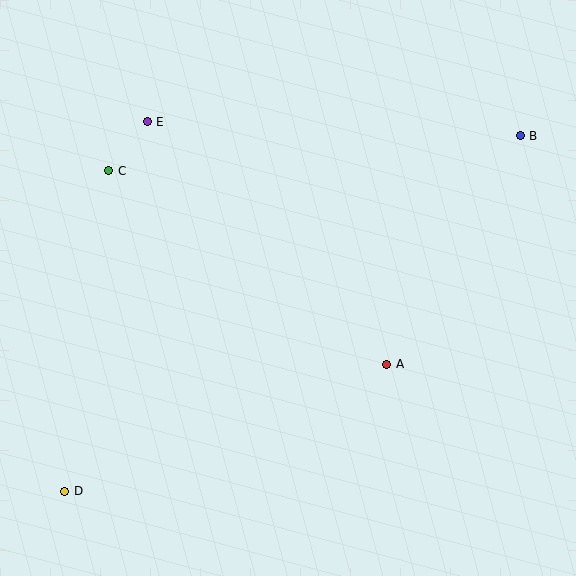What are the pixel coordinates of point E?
Point E is at (147, 122).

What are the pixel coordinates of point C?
Point C is at (109, 171).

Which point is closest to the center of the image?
Point A at (387, 364) is closest to the center.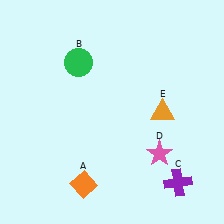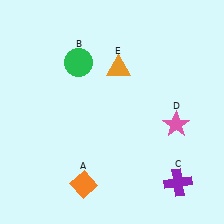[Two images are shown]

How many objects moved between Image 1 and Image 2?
2 objects moved between the two images.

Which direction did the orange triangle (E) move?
The orange triangle (E) moved left.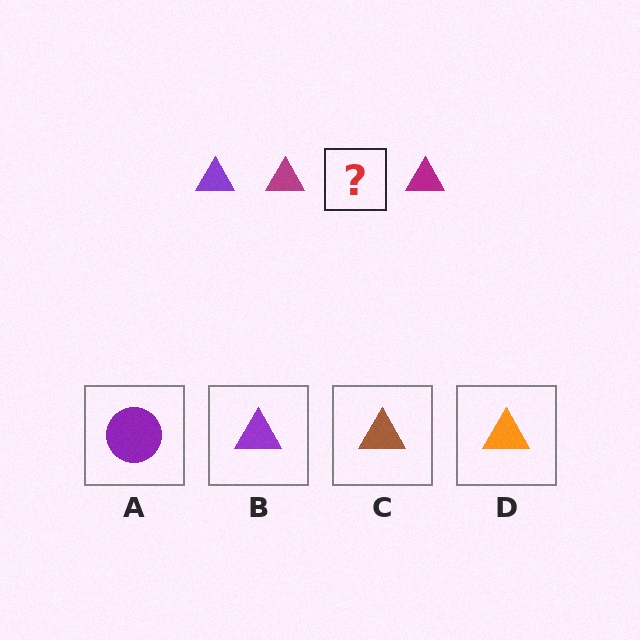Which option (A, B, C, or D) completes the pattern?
B.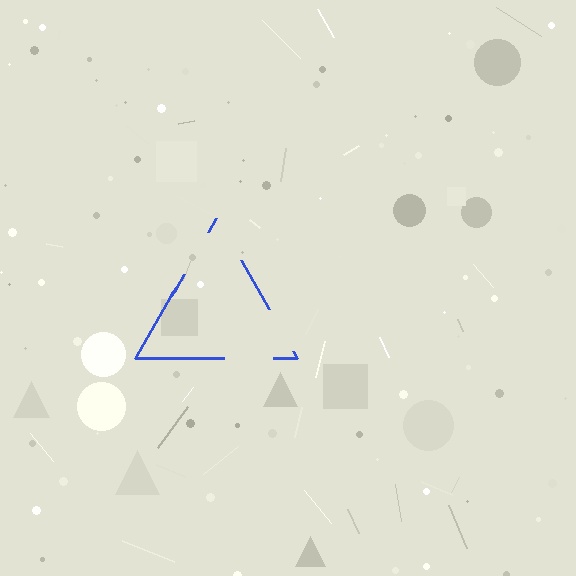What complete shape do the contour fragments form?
The contour fragments form a triangle.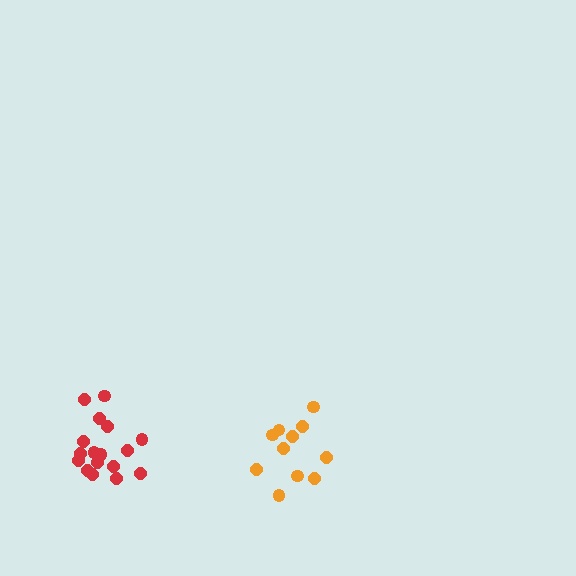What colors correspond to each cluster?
The clusters are colored: orange, red.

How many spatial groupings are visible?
There are 2 spatial groupings.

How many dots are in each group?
Group 1: 11 dots, Group 2: 17 dots (28 total).